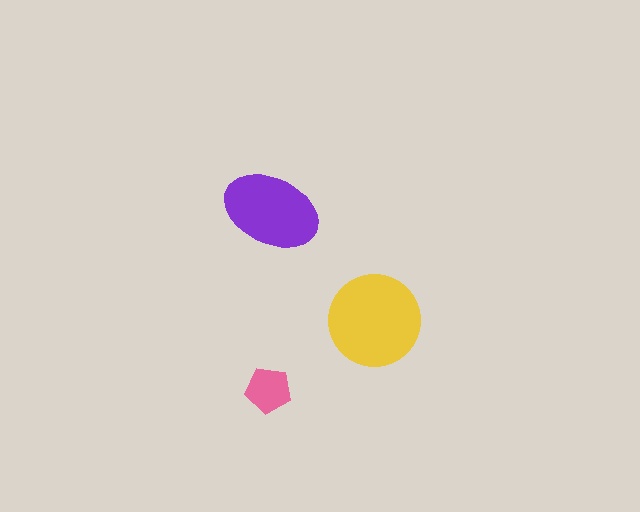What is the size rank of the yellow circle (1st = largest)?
1st.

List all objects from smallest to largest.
The pink pentagon, the purple ellipse, the yellow circle.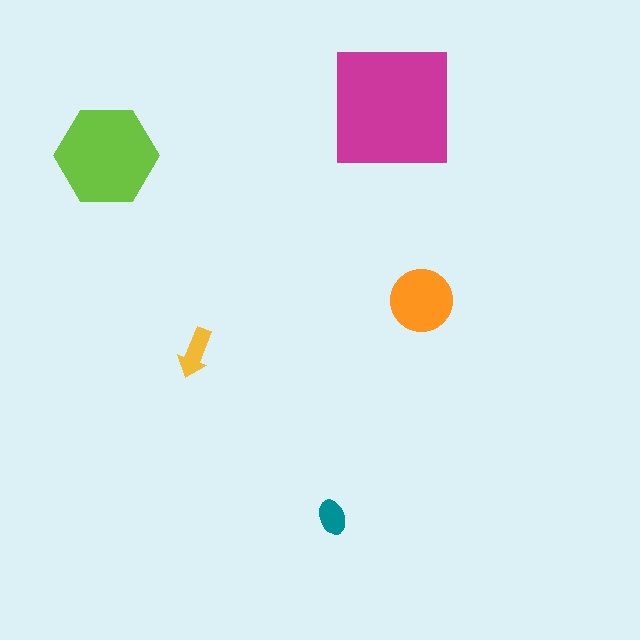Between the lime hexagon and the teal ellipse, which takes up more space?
The lime hexagon.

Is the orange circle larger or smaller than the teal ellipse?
Larger.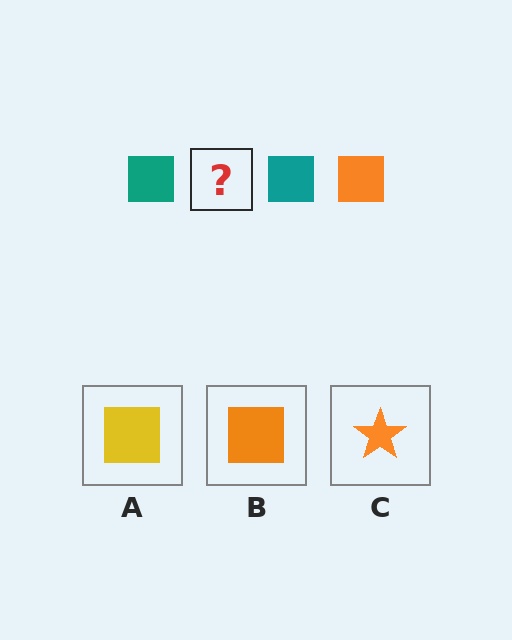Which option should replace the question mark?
Option B.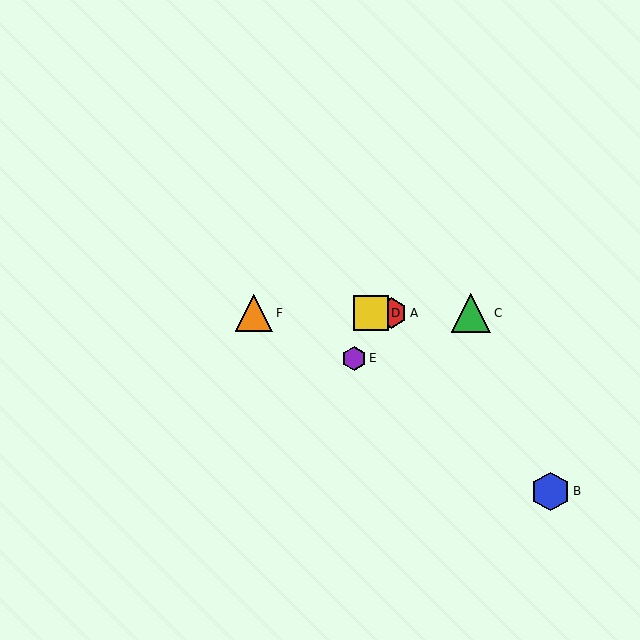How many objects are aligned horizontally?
4 objects (A, C, D, F) are aligned horizontally.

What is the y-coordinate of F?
Object F is at y≈313.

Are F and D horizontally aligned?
Yes, both are at y≈313.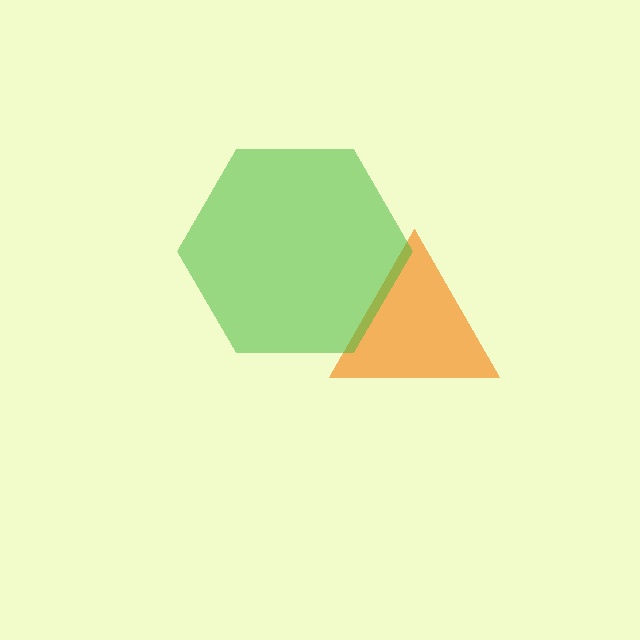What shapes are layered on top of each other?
The layered shapes are: an orange triangle, a green hexagon.